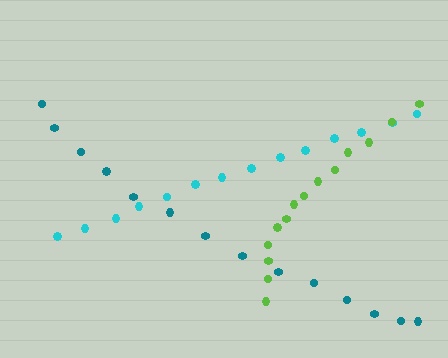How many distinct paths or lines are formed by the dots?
There are 3 distinct paths.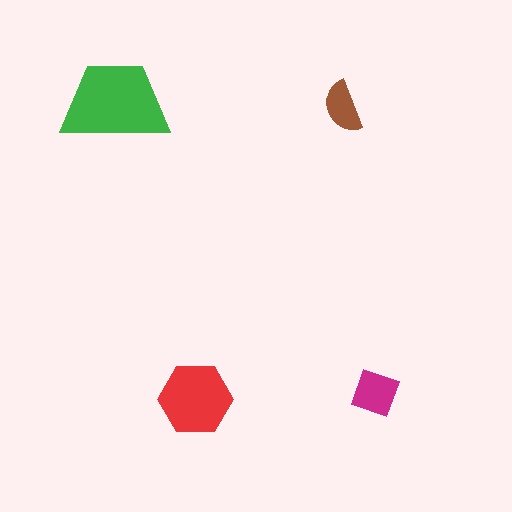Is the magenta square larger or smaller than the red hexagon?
Smaller.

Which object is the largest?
The green trapezoid.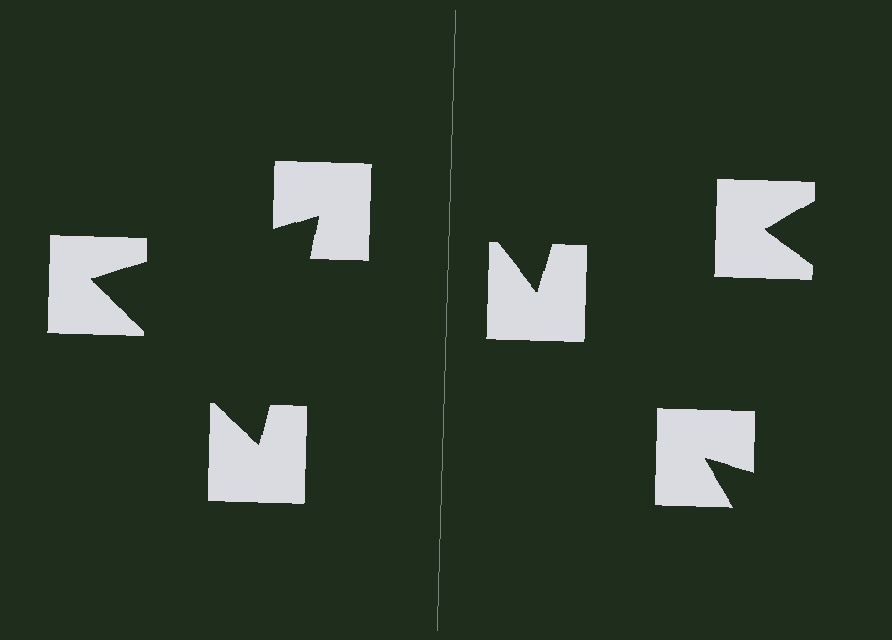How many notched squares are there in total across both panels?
6 — 3 on each side.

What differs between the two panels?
The notched squares are positioned identically on both sides; only the wedge orientations differ. On the left they align to a triangle; on the right they are misaligned.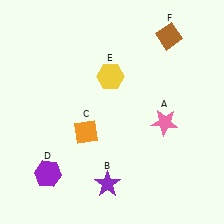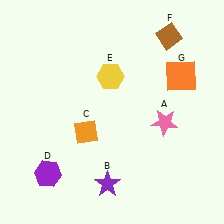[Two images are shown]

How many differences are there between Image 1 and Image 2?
There is 1 difference between the two images.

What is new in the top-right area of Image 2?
An orange square (G) was added in the top-right area of Image 2.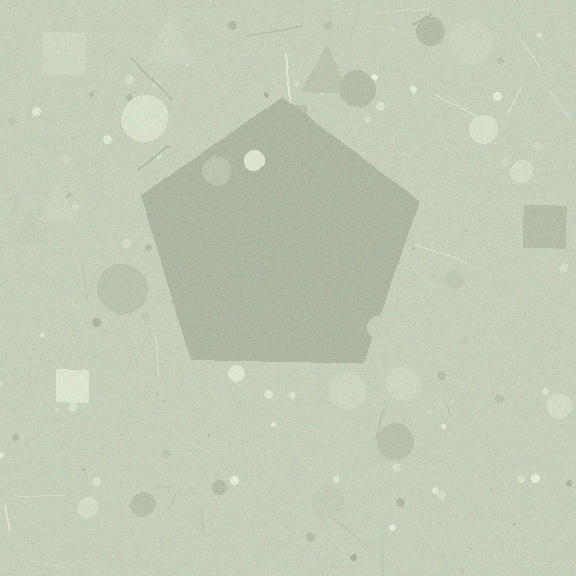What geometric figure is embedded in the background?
A pentagon is embedded in the background.